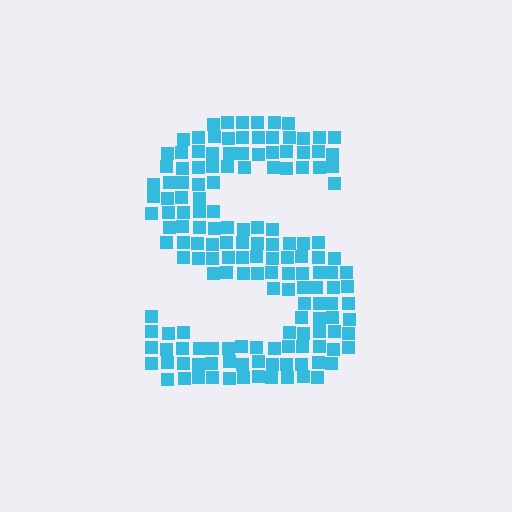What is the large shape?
The large shape is the letter S.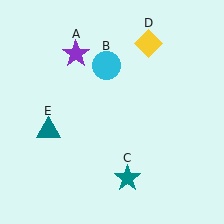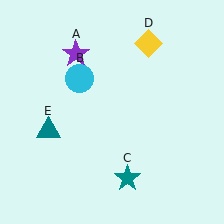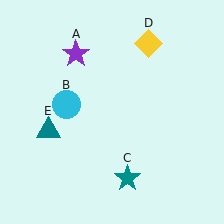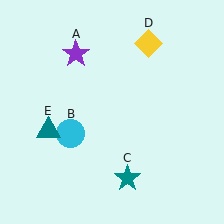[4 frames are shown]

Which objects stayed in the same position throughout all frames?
Purple star (object A) and teal star (object C) and yellow diamond (object D) and teal triangle (object E) remained stationary.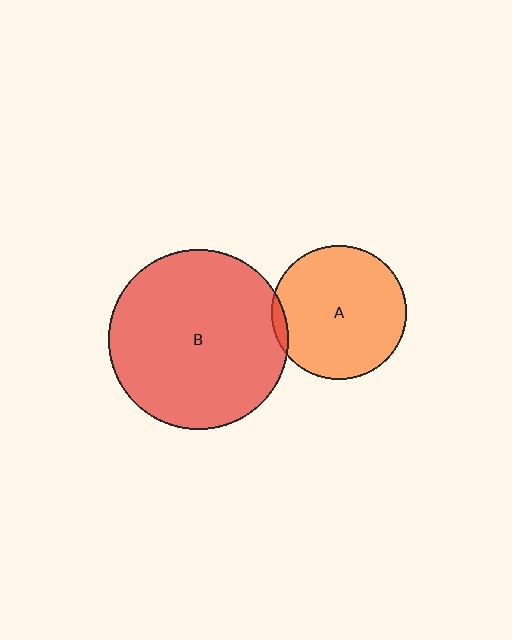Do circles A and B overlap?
Yes.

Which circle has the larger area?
Circle B (red).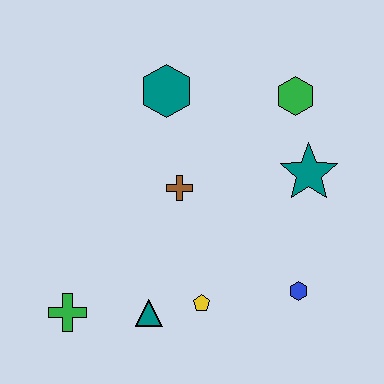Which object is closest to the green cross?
The teal triangle is closest to the green cross.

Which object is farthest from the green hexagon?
The green cross is farthest from the green hexagon.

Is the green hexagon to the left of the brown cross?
No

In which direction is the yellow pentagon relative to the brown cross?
The yellow pentagon is below the brown cross.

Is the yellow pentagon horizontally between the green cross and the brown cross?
No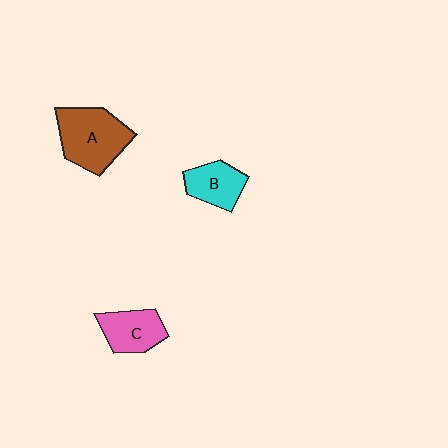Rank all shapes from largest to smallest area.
From largest to smallest: A (brown), C (pink), B (cyan).